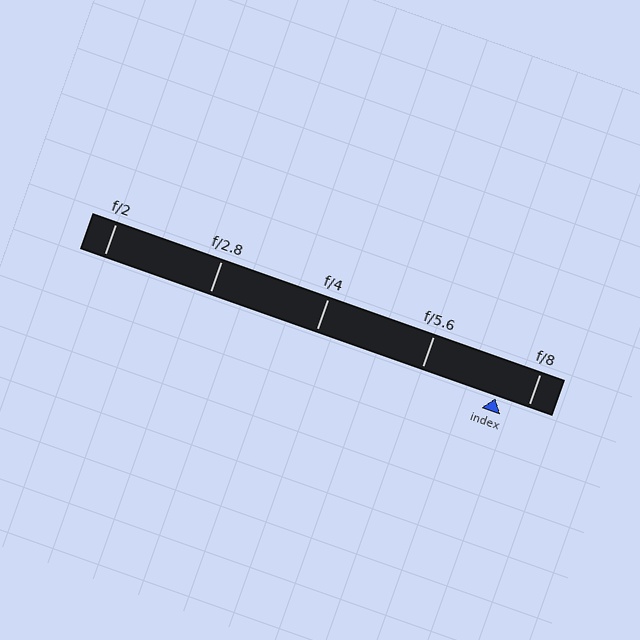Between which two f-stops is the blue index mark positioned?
The index mark is between f/5.6 and f/8.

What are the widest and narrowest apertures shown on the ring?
The widest aperture shown is f/2 and the narrowest is f/8.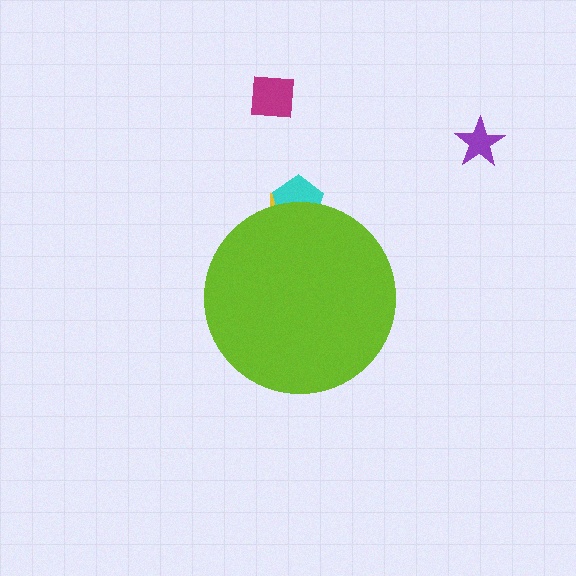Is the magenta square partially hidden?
No, the magenta square is fully visible.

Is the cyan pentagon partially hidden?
Yes, the cyan pentagon is partially hidden behind the lime circle.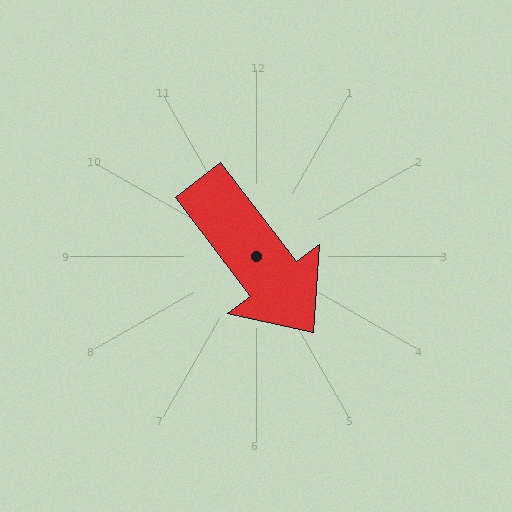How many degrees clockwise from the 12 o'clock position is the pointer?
Approximately 143 degrees.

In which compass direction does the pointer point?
Southeast.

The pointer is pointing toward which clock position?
Roughly 5 o'clock.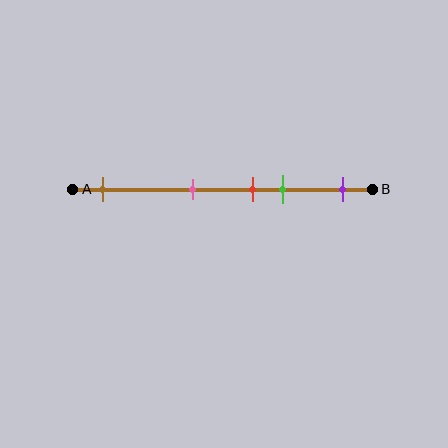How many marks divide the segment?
There are 5 marks dividing the segment.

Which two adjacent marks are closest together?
The red and green marks are the closest adjacent pair.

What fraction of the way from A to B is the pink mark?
The pink mark is approximately 40% (0.4) of the way from A to B.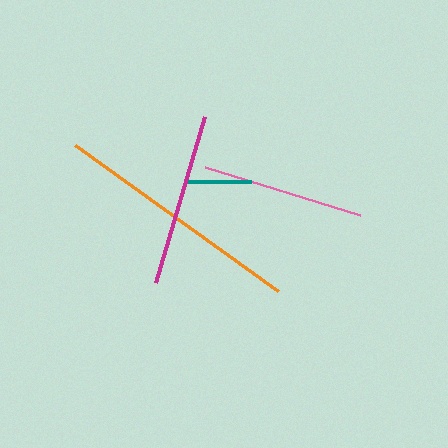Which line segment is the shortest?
The teal line is the shortest at approximately 63 pixels.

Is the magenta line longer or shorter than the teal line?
The magenta line is longer than the teal line.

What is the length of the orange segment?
The orange segment is approximately 250 pixels long.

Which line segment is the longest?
The orange line is the longest at approximately 250 pixels.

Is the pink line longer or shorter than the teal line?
The pink line is longer than the teal line.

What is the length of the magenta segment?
The magenta segment is approximately 173 pixels long.